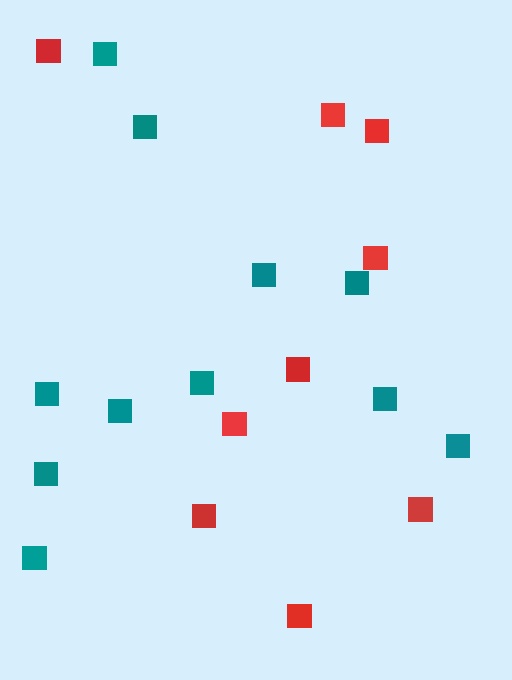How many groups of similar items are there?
There are 2 groups: one group of red squares (9) and one group of teal squares (11).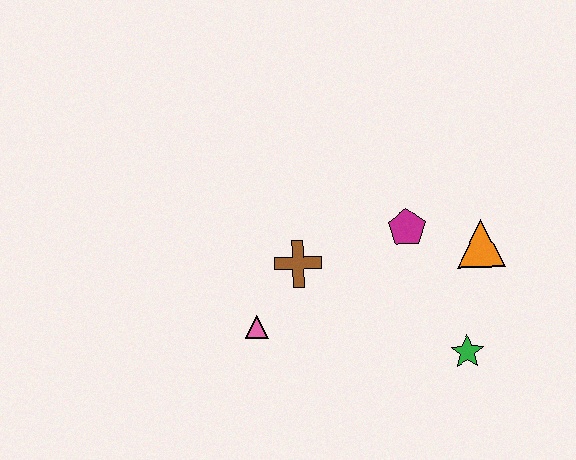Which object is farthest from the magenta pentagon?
The pink triangle is farthest from the magenta pentagon.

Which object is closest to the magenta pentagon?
The orange triangle is closest to the magenta pentagon.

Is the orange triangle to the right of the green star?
Yes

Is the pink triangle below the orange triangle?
Yes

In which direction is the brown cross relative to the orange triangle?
The brown cross is to the left of the orange triangle.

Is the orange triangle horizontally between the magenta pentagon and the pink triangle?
No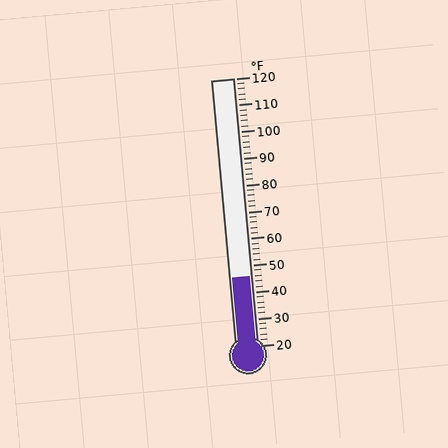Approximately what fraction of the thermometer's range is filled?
The thermometer is filled to approximately 25% of its range.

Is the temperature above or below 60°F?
The temperature is below 60°F.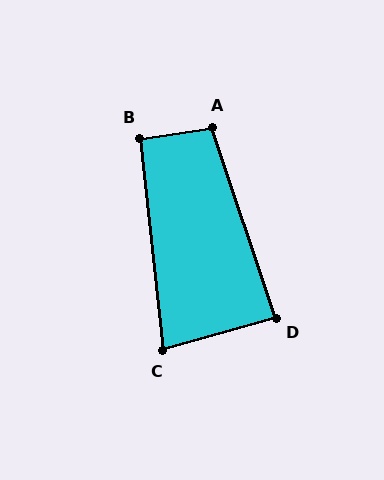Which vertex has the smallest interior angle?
C, at approximately 80 degrees.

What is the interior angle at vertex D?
Approximately 88 degrees (approximately right).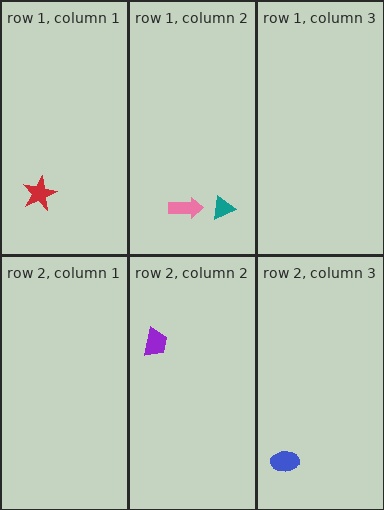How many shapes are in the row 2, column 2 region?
1.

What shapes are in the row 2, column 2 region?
The purple trapezoid.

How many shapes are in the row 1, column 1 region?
1.